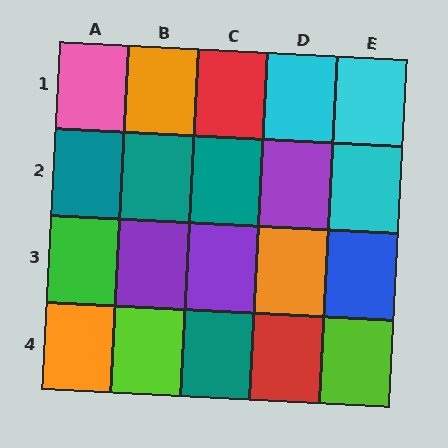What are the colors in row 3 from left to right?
Green, purple, purple, orange, blue.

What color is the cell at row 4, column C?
Teal.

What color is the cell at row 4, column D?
Red.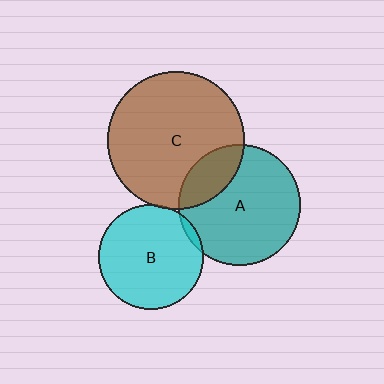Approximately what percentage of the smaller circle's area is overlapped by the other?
Approximately 5%.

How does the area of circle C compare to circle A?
Approximately 1.3 times.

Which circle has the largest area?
Circle C (brown).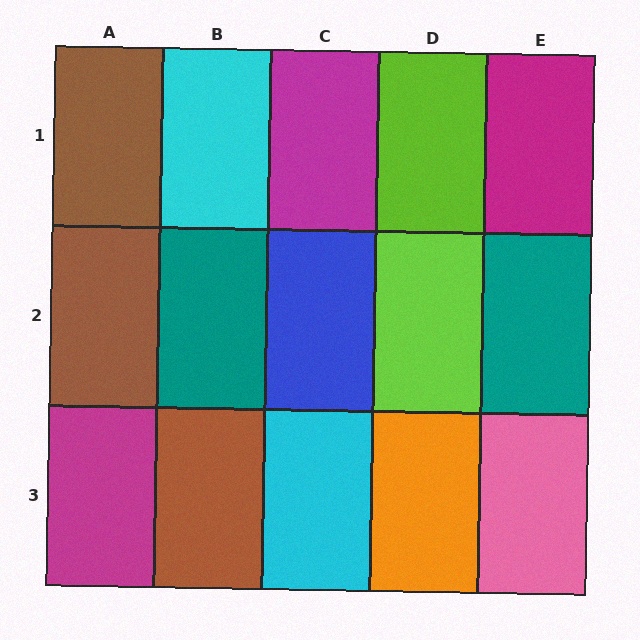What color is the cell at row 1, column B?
Cyan.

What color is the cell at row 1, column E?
Magenta.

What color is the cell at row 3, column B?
Brown.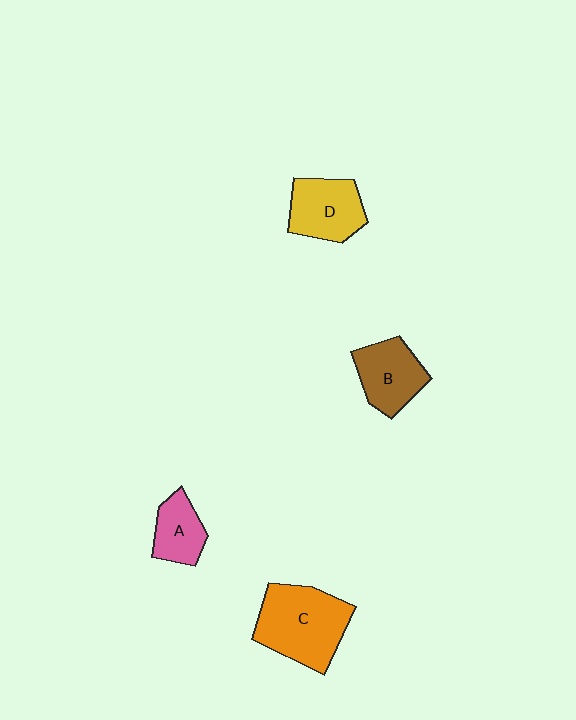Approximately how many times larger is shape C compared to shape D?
Approximately 1.5 times.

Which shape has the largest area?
Shape C (orange).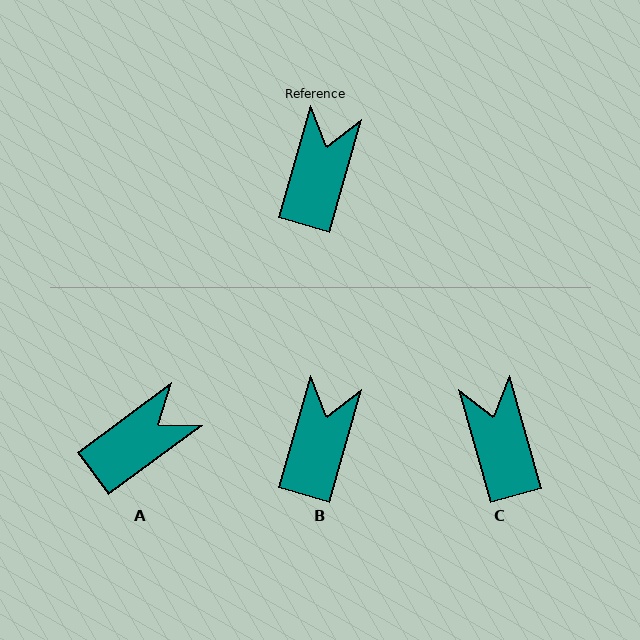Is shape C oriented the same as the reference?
No, it is off by about 32 degrees.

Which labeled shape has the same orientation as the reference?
B.